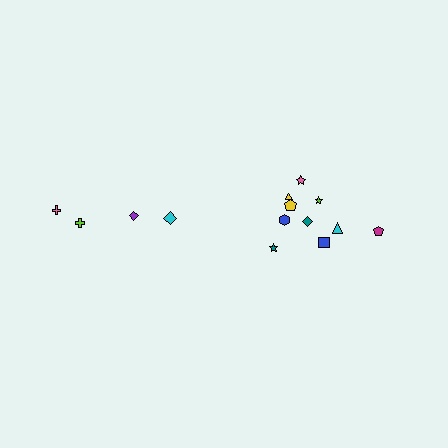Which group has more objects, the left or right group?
The right group.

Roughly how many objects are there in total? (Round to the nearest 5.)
Roughly 15 objects in total.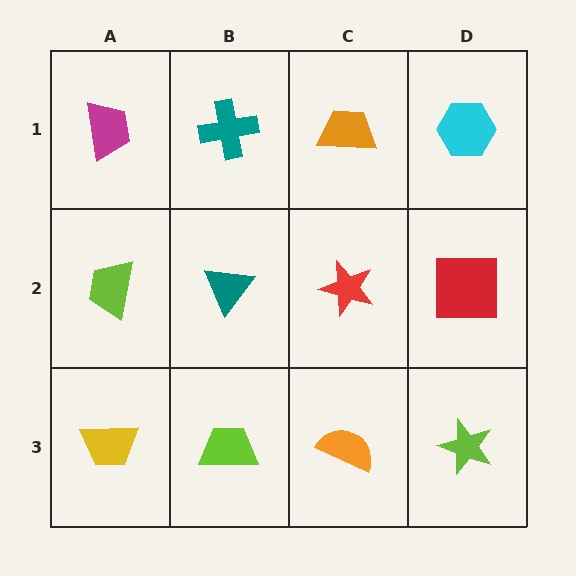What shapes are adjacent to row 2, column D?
A cyan hexagon (row 1, column D), a lime star (row 3, column D), a red star (row 2, column C).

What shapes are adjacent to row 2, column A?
A magenta trapezoid (row 1, column A), a yellow trapezoid (row 3, column A), a teal triangle (row 2, column B).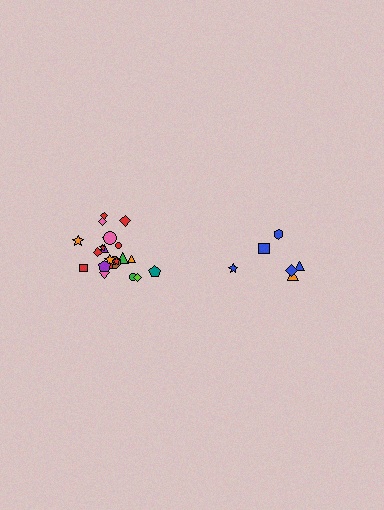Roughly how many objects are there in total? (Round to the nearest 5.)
Roughly 30 objects in total.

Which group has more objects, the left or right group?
The left group.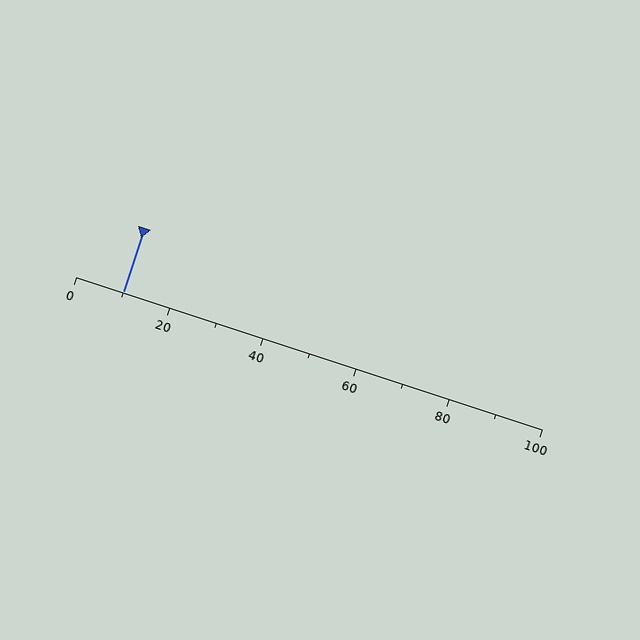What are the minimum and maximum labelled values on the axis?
The axis runs from 0 to 100.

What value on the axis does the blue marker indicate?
The marker indicates approximately 10.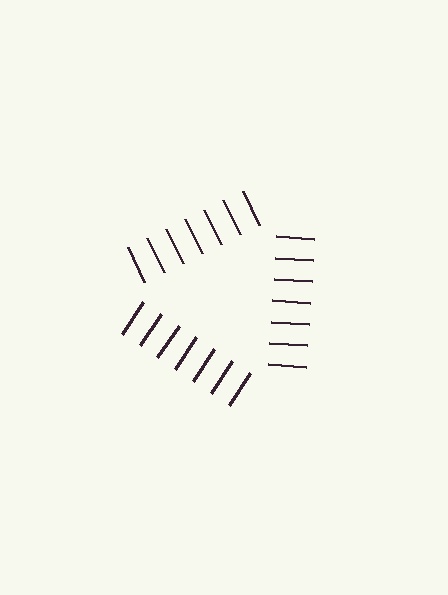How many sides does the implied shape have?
3 sides — the line-ends trace a triangle.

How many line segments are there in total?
21 — 7 along each of the 3 edges.